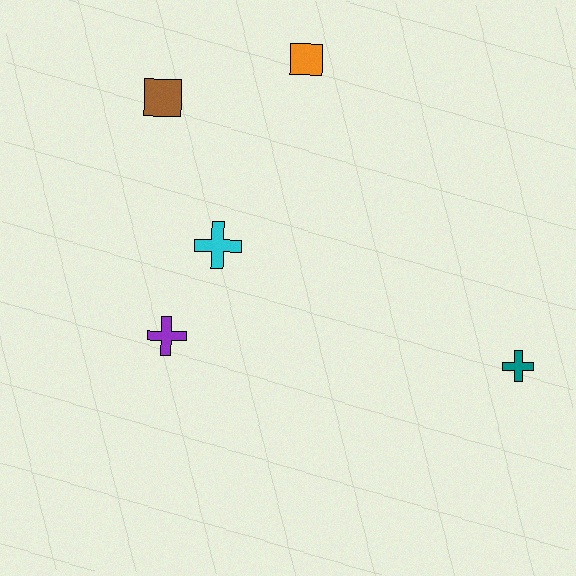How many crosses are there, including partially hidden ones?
There are 3 crosses.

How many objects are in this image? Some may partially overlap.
There are 5 objects.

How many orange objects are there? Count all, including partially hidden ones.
There is 1 orange object.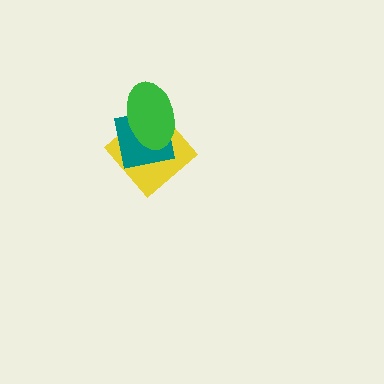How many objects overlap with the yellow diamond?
2 objects overlap with the yellow diamond.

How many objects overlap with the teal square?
2 objects overlap with the teal square.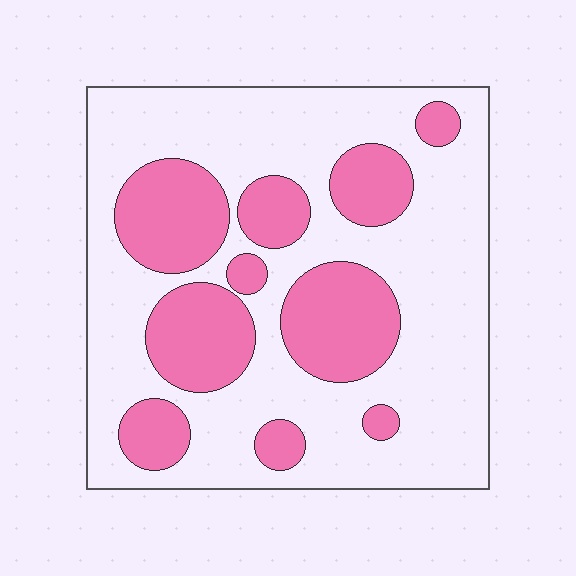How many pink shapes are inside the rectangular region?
10.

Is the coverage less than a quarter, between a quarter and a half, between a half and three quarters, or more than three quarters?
Between a quarter and a half.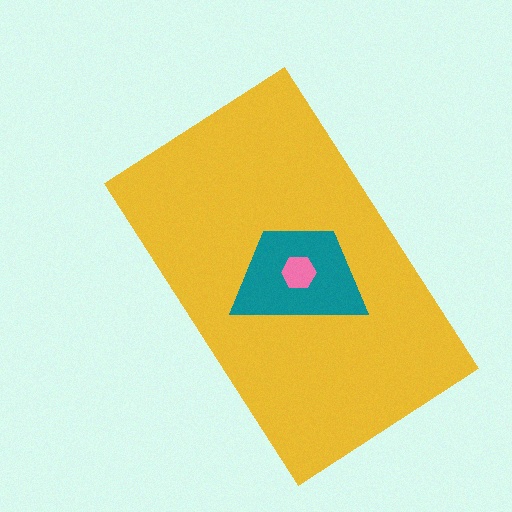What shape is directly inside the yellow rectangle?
The teal trapezoid.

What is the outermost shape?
The yellow rectangle.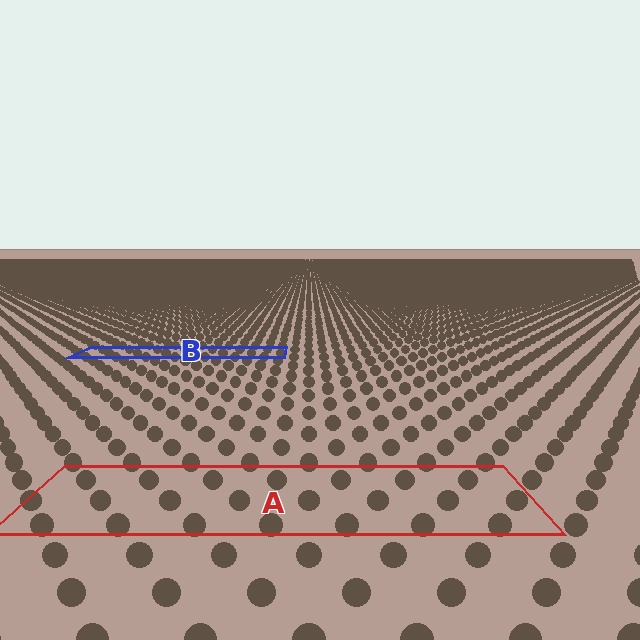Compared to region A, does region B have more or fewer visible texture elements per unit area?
Region B has more texture elements per unit area — they are packed more densely because it is farther away.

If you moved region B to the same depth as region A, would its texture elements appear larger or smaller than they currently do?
They would appear larger. At a closer depth, the same texture elements are projected at a bigger on-screen size.